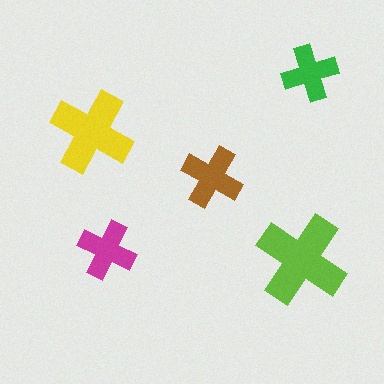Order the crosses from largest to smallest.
the lime one, the yellow one, the brown one, the magenta one, the green one.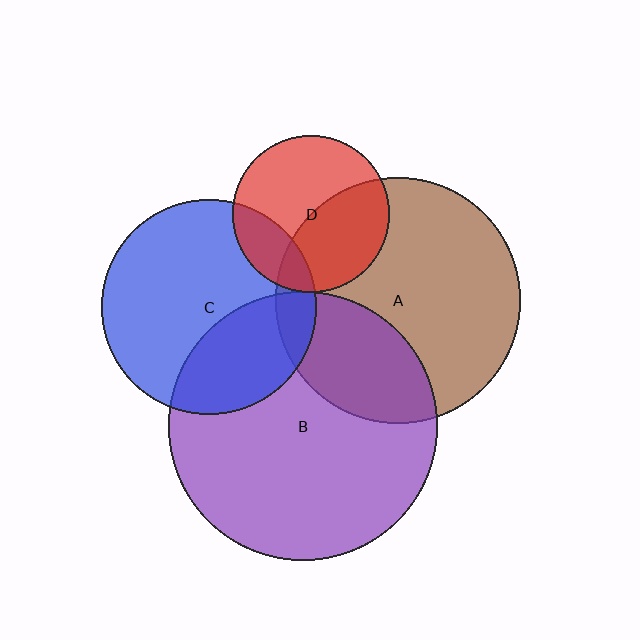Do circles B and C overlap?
Yes.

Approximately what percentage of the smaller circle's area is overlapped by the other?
Approximately 30%.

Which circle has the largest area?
Circle B (purple).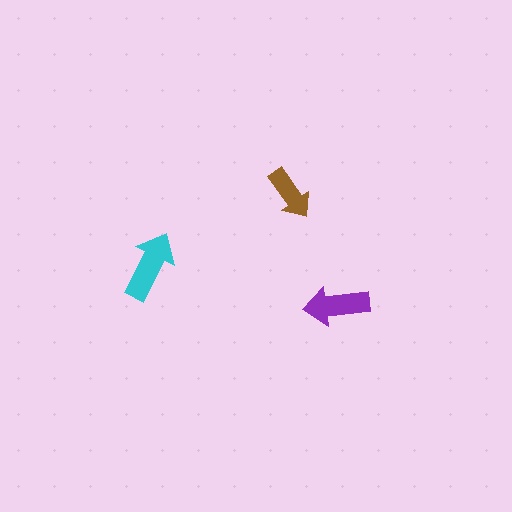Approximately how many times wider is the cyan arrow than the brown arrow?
About 1.5 times wider.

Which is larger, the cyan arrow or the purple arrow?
The cyan one.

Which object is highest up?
The brown arrow is topmost.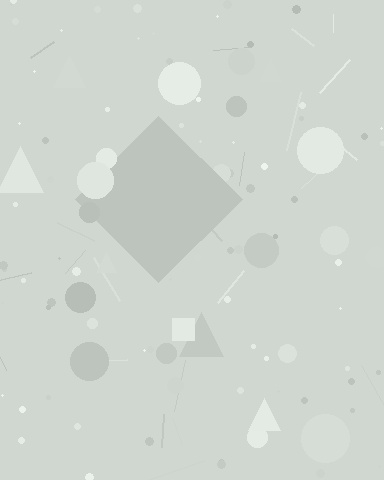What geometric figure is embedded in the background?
A diamond is embedded in the background.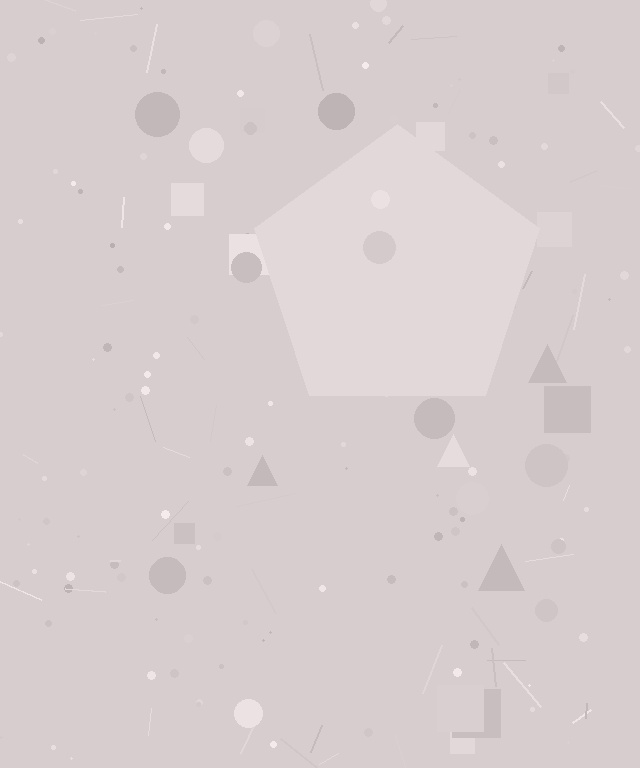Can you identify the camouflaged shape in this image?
The camouflaged shape is a pentagon.